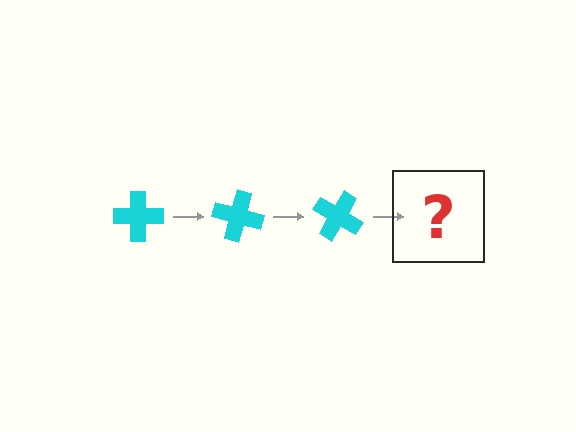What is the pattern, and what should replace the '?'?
The pattern is that the cross rotates 15 degrees each step. The '?' should be a cyan cross rotated 45 degrees.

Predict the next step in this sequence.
The next step is a cyan cross rotated 45 degrees.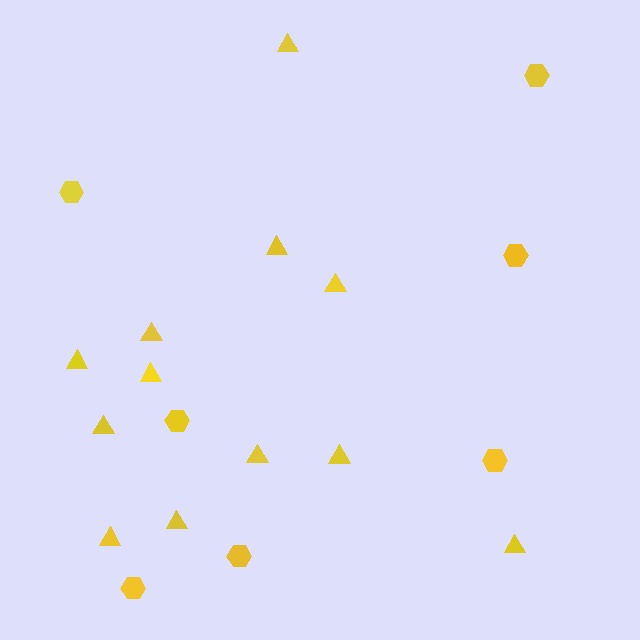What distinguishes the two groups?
There are 2 groups: one group of hexagons (7) and one group of triangles (12).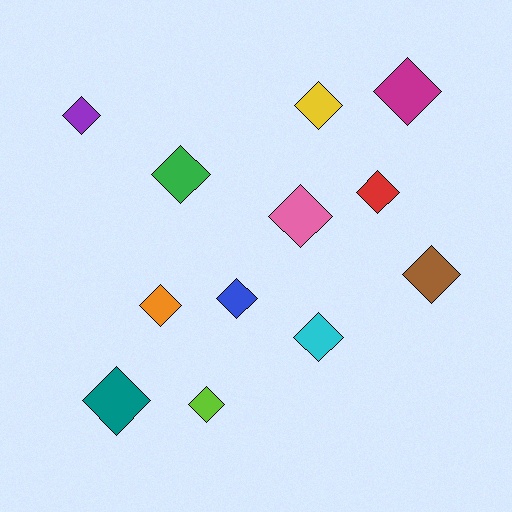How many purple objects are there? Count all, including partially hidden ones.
There is 1 purple object.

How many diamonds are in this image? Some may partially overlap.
There are 12 diamonds.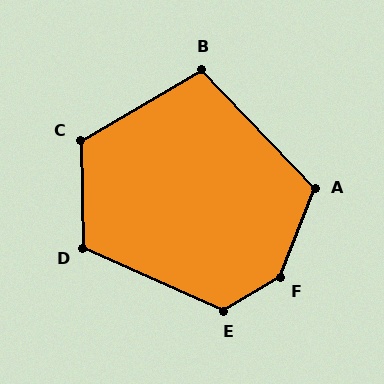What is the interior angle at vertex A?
Approximately 115 degrees (obtuse).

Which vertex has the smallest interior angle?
B, at approximately 103 degrees.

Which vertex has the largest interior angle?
F, at approximately 142 degrees.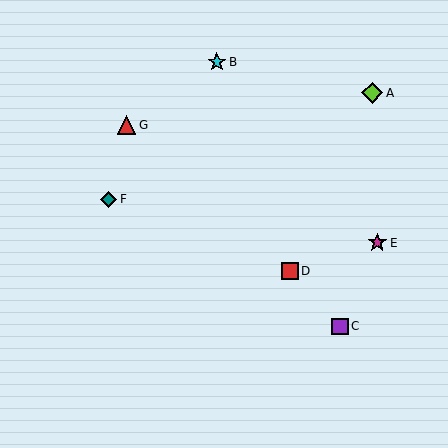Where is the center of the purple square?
The center of the purple square is at (340, 326).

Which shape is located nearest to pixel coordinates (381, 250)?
The magenta star (labeled E) at (377, 243) is nearest to that location.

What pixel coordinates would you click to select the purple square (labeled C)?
Click at (340, 326) to select the purple square C.